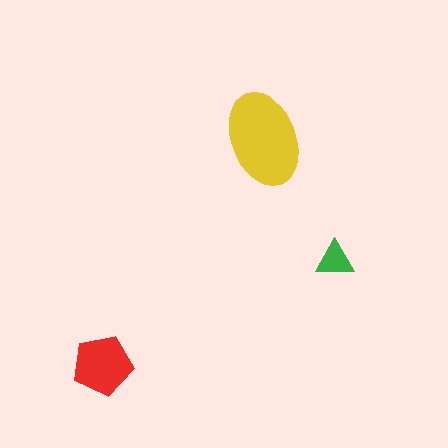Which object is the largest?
The yellow ellipse.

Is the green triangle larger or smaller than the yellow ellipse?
Smaller.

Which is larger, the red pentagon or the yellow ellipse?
The yellow ellipse.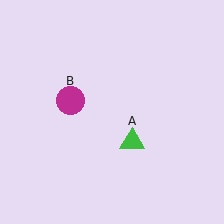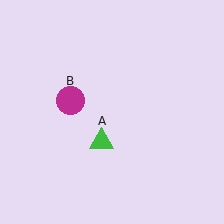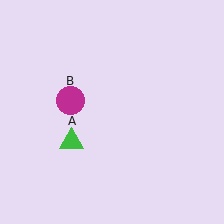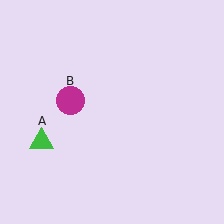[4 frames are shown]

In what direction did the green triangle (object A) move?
The green triangle (object A) moved left.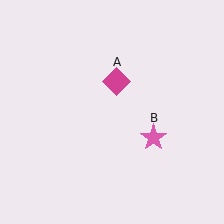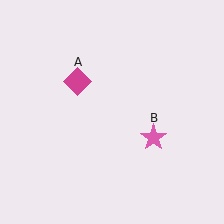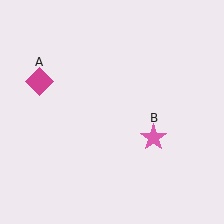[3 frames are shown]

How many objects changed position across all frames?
1 object changed position: magenta diamond (object A).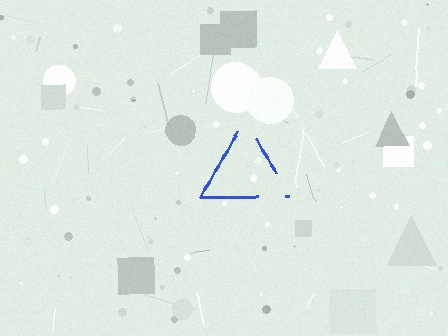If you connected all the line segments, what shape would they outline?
They would outline a triangle.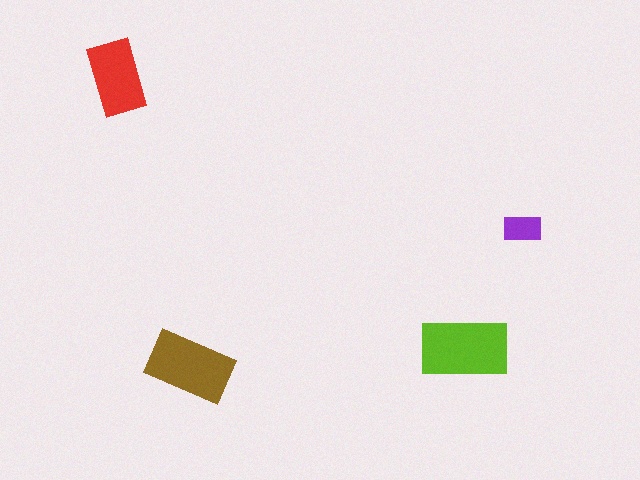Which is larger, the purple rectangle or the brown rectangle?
The brown one.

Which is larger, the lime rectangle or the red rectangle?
The lime one.